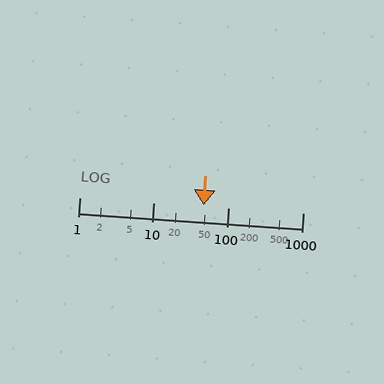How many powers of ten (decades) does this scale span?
The scale spans 3 decades, from 1 to 1000.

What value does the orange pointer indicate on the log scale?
The pointer indicates approximately 46.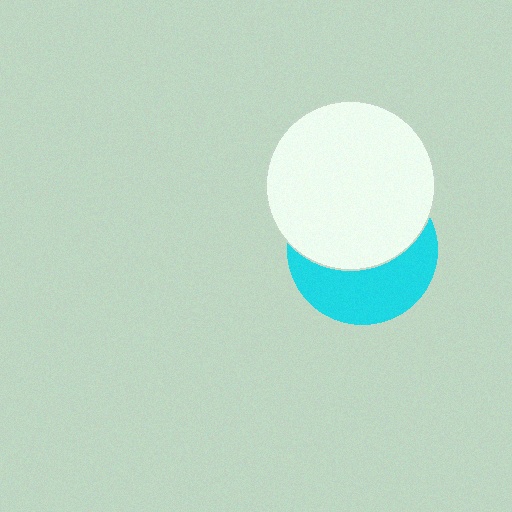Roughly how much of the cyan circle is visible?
A small part of it is visible (roughly 44%).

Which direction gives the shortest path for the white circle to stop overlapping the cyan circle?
Moving up gives the shortest separation.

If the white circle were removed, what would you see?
You would see the complete cyan circle.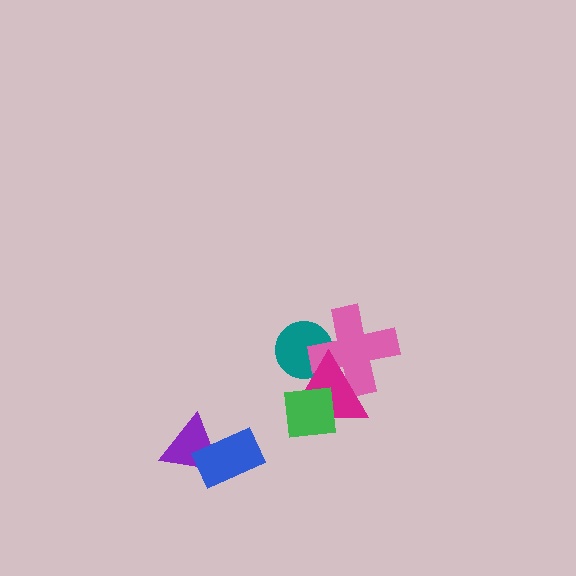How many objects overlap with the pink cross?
2 objects overlap with the pink cross.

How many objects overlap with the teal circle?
2 objects overlap with the teal circle.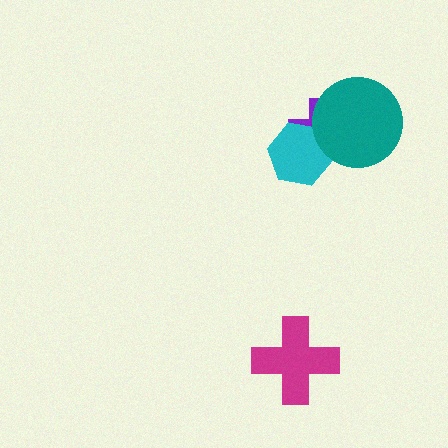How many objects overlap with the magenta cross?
0 objects overlap with the magenta cross.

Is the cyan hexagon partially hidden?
Yes, it is partially covered by another shape.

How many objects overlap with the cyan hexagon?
2 objects overlap with the cyan hexagon.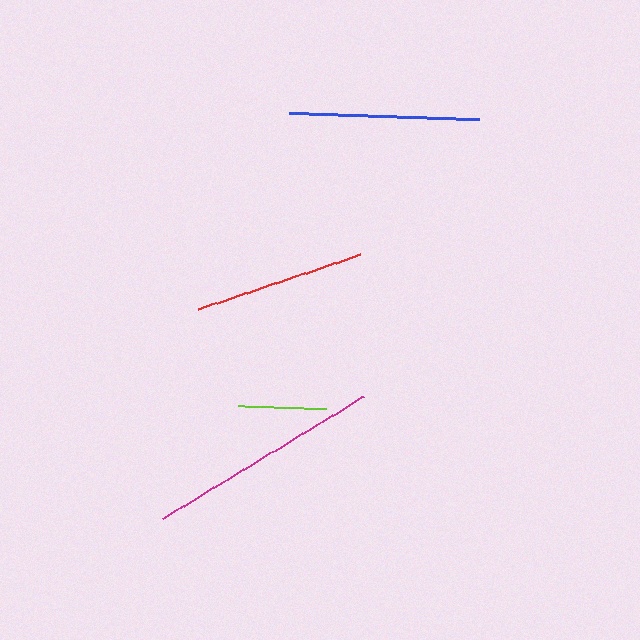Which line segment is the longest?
The magenta line is the longest at approximately 236 pixels.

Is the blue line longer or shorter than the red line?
The blue line is longer than the red line.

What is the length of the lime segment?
The lime segment is approximately 88 pixels long.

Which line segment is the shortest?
The lime line is the shortest at approximately 88 pixels.